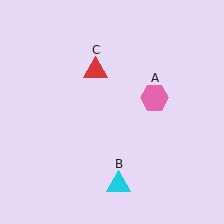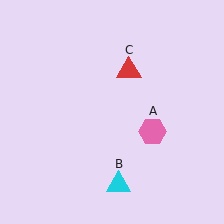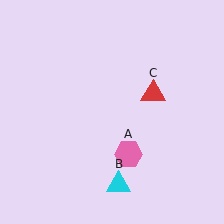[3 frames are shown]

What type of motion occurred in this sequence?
The pink hexagon (object A), red triangle (object C) rotated clockwise around the center of the scene.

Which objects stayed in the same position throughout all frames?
Cyan triangle (object B) remained stationary.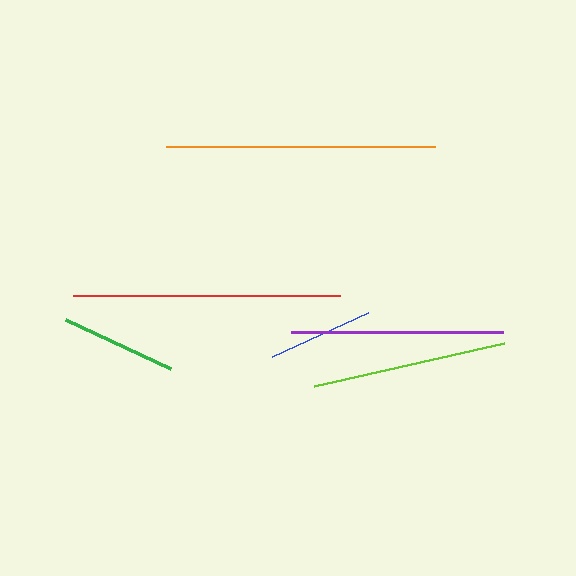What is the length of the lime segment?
The lime segment is approximately 195 pixels long.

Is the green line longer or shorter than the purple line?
The purple line is longer than the green line.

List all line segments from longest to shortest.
From longest to shortest: orange, red, purple, lime, green, blue.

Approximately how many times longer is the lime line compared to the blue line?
The lime line is approximately 1.9 times the length of the blue line.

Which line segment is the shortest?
The blue line is the shortest at approximately 105 pixels.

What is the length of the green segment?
The green segment is approximately 116 pixels long.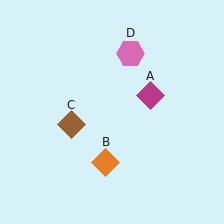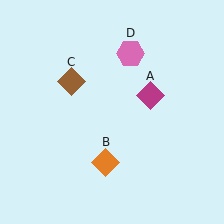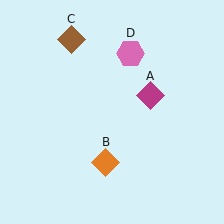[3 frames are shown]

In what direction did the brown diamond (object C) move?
The brown diamond (object C) moved up.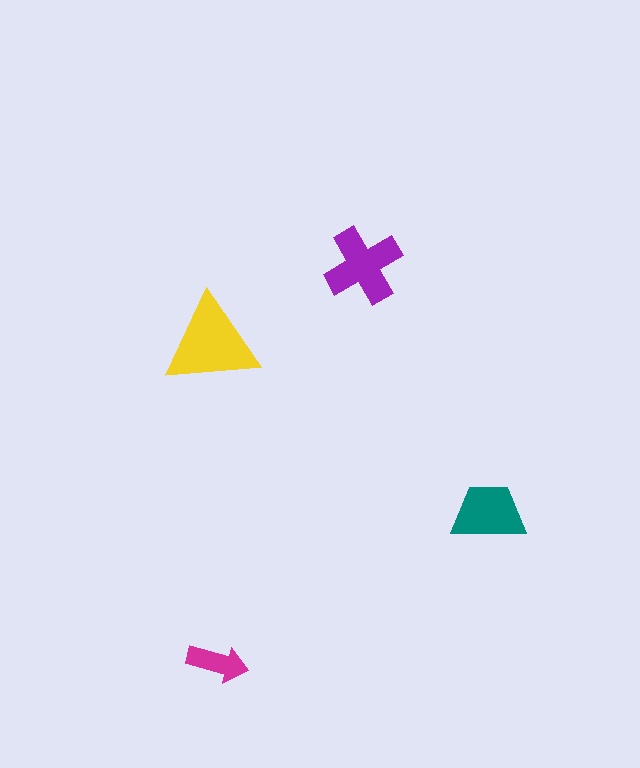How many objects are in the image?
There are 4 objects in the image.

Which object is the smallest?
The magenta arrow.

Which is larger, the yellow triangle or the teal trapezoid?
The yellow triangle.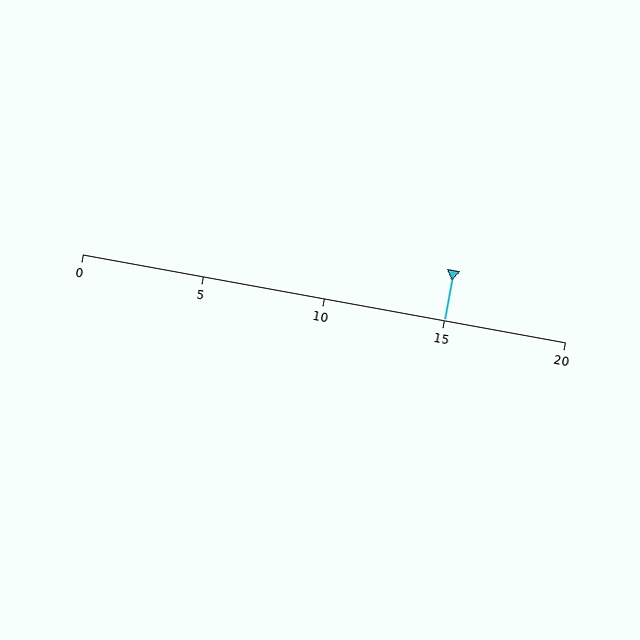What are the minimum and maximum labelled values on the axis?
The axis runs from 0 to 20.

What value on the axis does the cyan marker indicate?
The marker indicates approximately 15.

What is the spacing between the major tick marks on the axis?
The major ticks are spaced 5 apart.